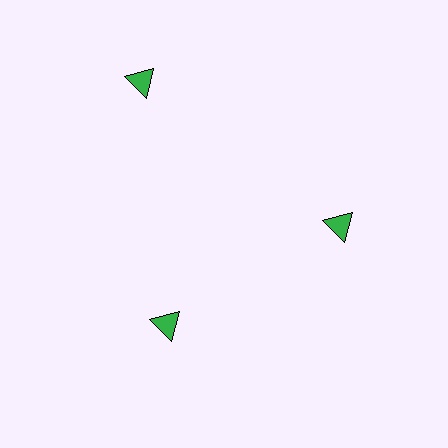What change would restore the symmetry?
The symmetry would be restored by moving it inward, back onto the ring so that all 3 triangles sit at equal angles and equal distance from the center.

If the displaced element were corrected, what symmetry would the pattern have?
It would have 3-fold rotational symmetry — the pattern would map onto itself every 120 degrees.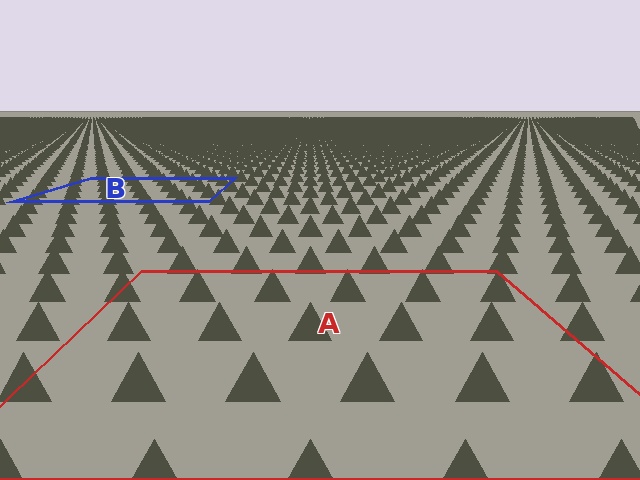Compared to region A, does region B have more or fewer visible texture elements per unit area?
Region B has more texture elements per unit area — they are packed more densely because it is farther away.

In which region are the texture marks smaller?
The texture marks are smaller in region B, because it is farther away.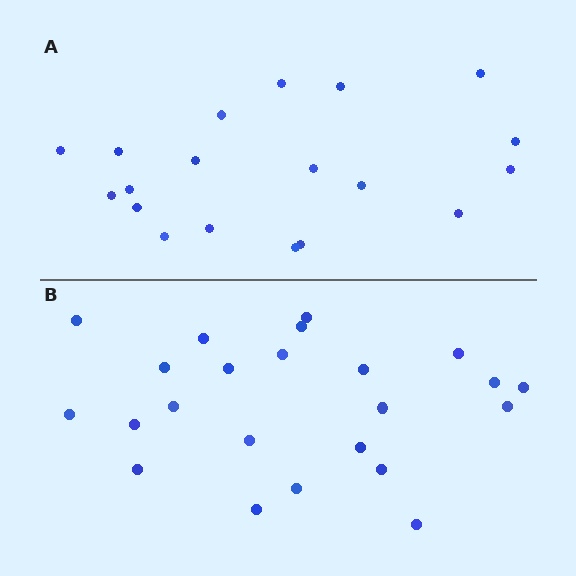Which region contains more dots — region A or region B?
Region B (the bottom region) has more dots.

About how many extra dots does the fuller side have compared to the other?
Region B has about 4 more dots than region A.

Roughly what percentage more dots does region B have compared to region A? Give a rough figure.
About 20% more.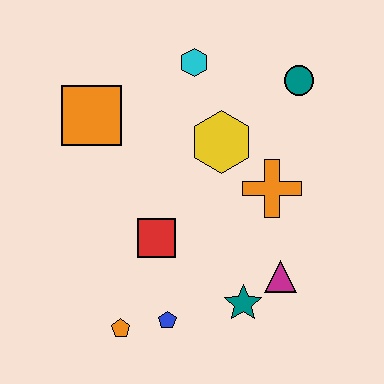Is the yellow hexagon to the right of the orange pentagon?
Yes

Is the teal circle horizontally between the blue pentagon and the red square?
No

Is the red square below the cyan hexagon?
Yes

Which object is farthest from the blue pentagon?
The teal circle is farthest from the blue pentagon.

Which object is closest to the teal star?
The magenta triangle is closest to the teal star.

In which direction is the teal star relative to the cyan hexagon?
The teal star is below the cyan hexagon.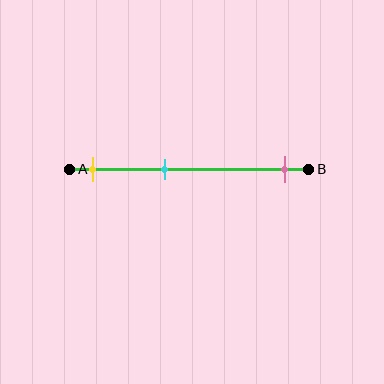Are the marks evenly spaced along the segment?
No, the marks are not evenly spaced.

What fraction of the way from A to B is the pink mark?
The pink mark is approximately 90% (0.9) of the way from A to B.